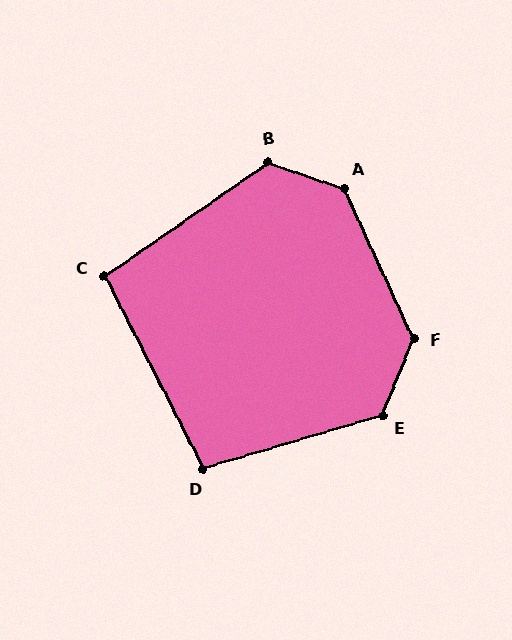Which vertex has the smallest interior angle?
C, at approximately 98 degrees.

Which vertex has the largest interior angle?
A, at approximately 134 degrees.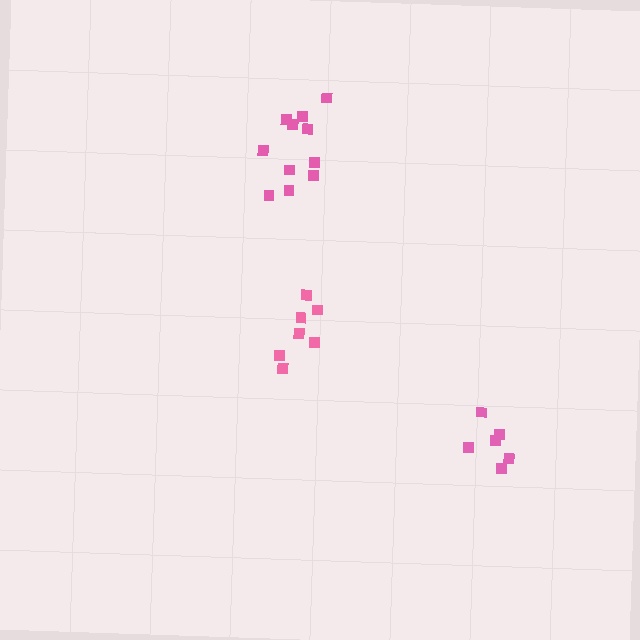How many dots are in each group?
Group 1: 7 dots, Group 2: 6 dots, Group 3: 11 dots (24 total).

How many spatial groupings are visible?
There are 3 spatial groupings.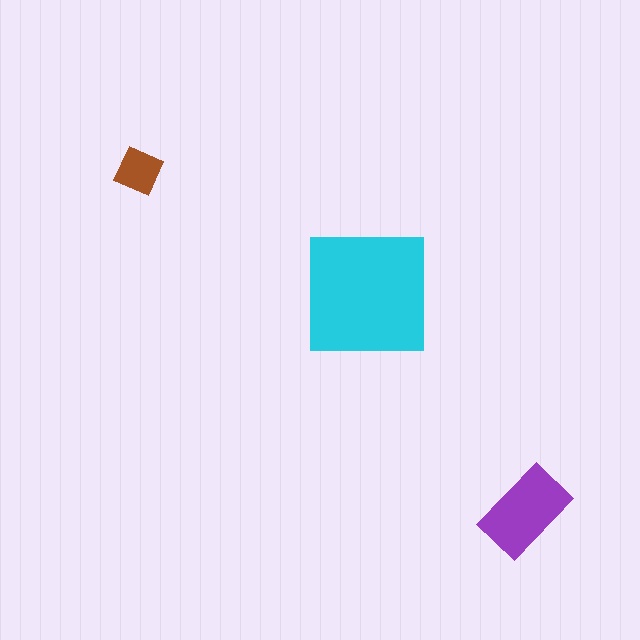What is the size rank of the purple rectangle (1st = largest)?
2nd.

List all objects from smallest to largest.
The brown diamond, the purple rectangle, the cyan square.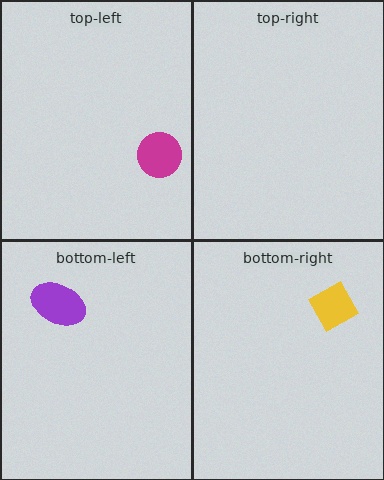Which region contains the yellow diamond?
The bottom-right region.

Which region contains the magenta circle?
The top-left region.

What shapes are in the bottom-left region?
The purple ellipse.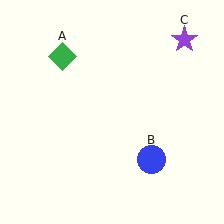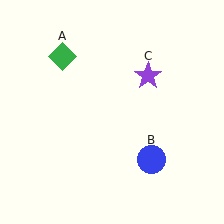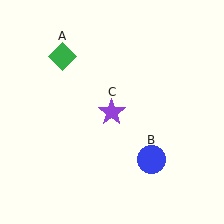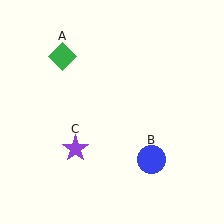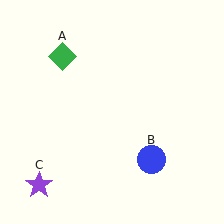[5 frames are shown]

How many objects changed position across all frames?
1 object changed position: purple star (object C).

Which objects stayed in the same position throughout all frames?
Green diamond (object A) and blue circle (object B) remained stationary.